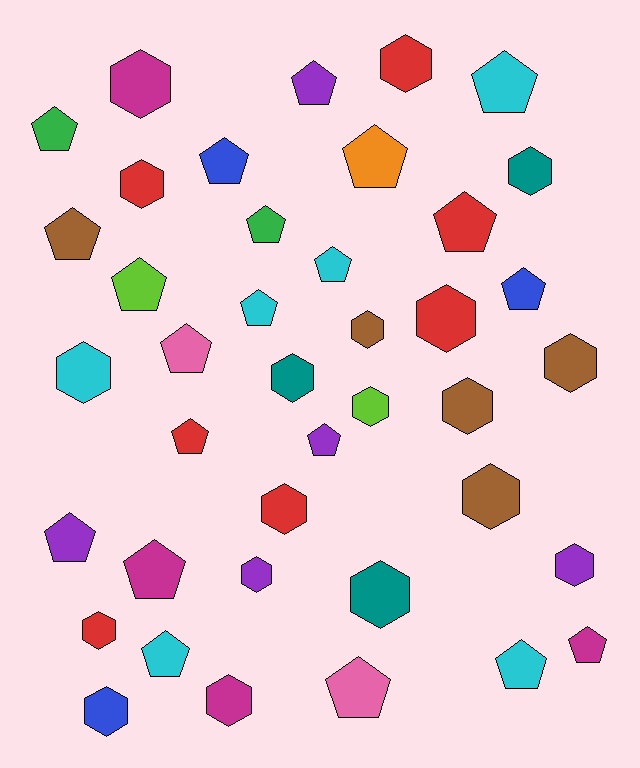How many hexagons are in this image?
There are 19 hexagons.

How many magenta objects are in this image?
There are 4 magenta objects.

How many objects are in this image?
There are 40 objects.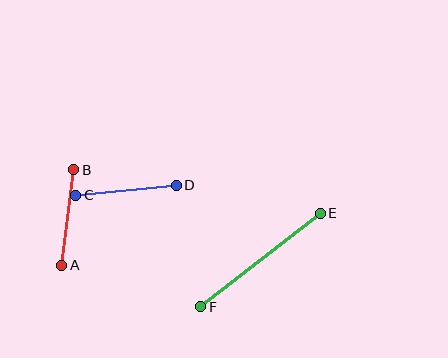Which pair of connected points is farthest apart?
Points E and F are farthest apart.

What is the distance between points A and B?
The distance is approximately 96 pixels.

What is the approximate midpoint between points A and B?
The midpoint is at approximately (68, 217) pixels.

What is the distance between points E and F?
The distance is approximately 151 pixels.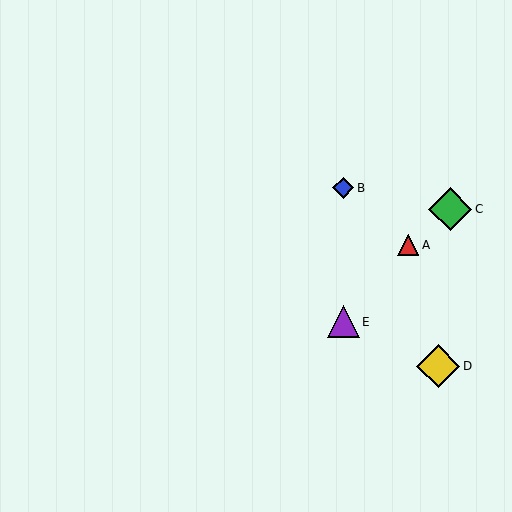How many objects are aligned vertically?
2 objects (B, E) are aligned vertically.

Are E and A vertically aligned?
No, E is at x≈343 and A is at x≈408.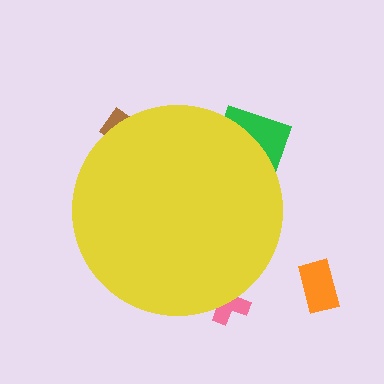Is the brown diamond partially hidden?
Yes, the brown diamond is partially hidden behind the yellow circle.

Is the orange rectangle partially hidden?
No, the orange rectangle is fully visible.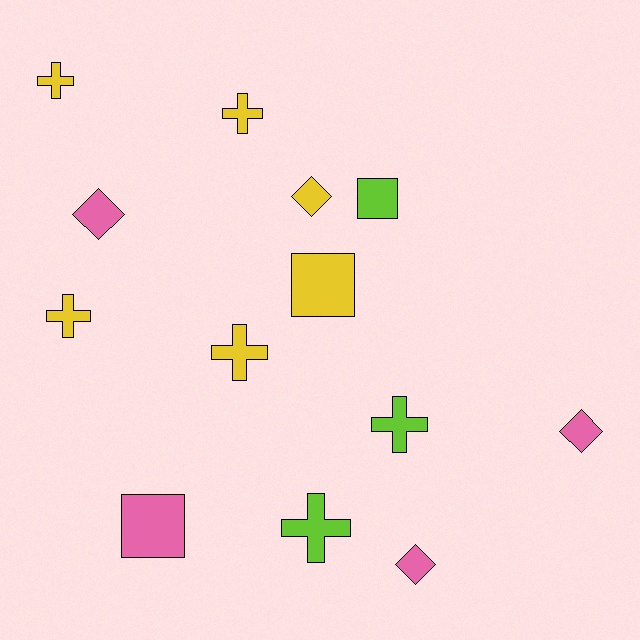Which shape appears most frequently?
Cross, with 6 objects.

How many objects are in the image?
There are 13 objects.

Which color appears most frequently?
Yellow, with 6 objects.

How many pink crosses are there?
There are no pink crosses.